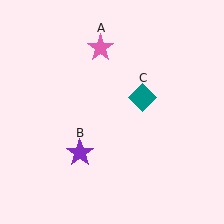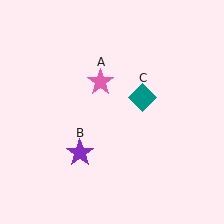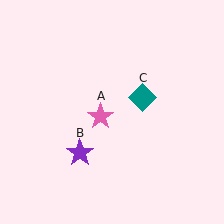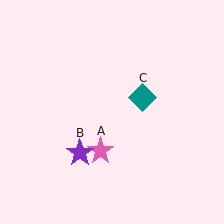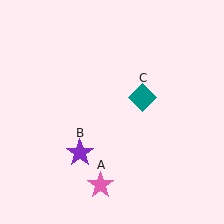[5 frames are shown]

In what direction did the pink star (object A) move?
The pink star (object A) moved down.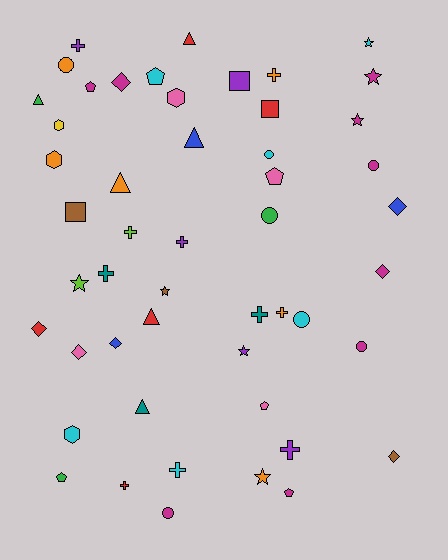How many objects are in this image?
There are 50 objects.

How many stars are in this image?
There are 7 stars.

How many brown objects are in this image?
There are 3 brown objects.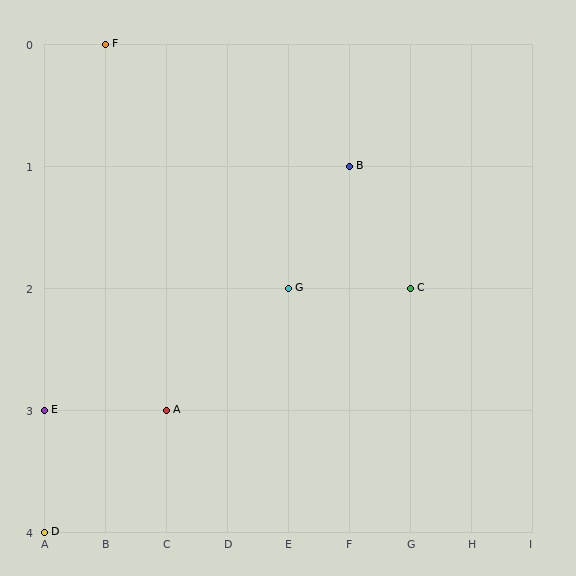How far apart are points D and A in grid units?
Points D and A are 2 columns and 1 row apart (about 2.2 grid units diagonally).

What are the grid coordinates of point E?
Point E is at grid coordinates (A, 3).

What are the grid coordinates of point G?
Point G is at grid coordinates (E, 2).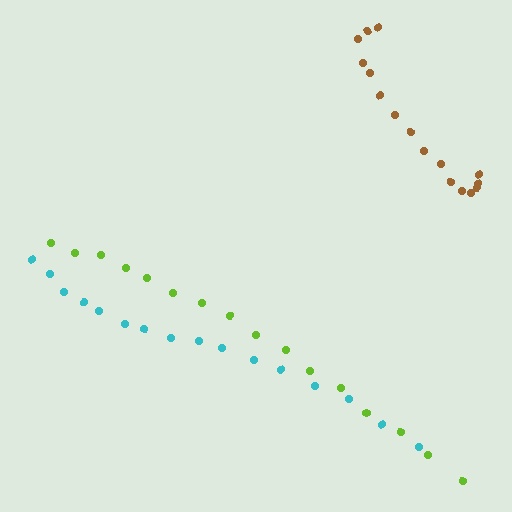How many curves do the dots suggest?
There are 3 distinct paths.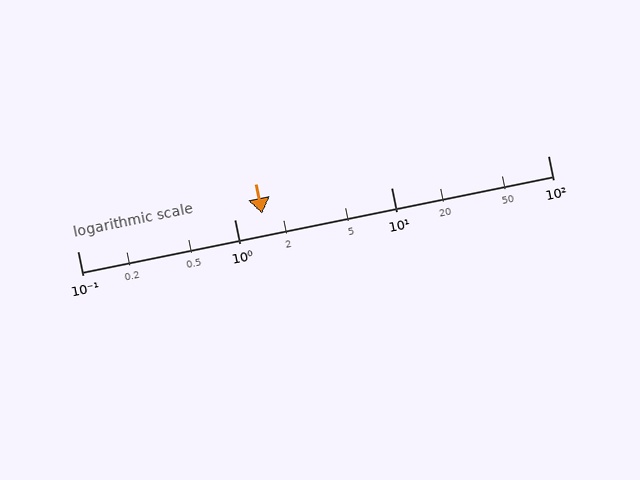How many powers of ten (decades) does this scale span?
The scale spans 3 decades, from 0.1 to 100.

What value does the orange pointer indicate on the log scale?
The pointer indicates approximately 1.5.